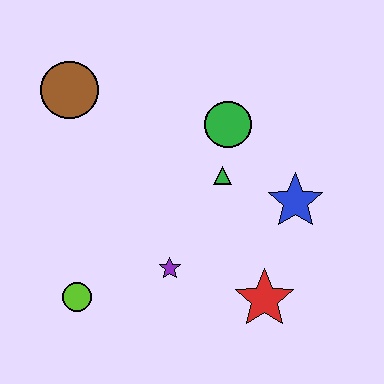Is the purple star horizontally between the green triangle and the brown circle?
Yes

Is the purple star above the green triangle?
No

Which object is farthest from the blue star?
The brown circle is farthest from the blue star.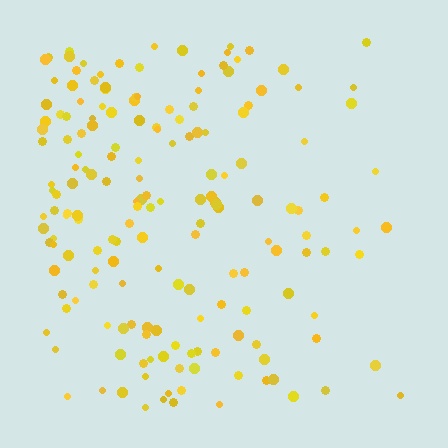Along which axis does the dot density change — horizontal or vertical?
Horizontal.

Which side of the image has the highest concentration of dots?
The left.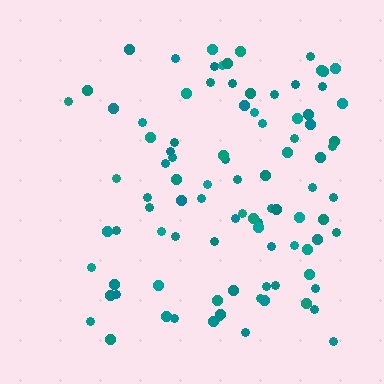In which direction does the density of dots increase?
From left to right, with the right side densest.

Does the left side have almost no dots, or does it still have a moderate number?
Still a moderate number, just noticeably fewer than the right.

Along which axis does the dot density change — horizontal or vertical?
Horizontal.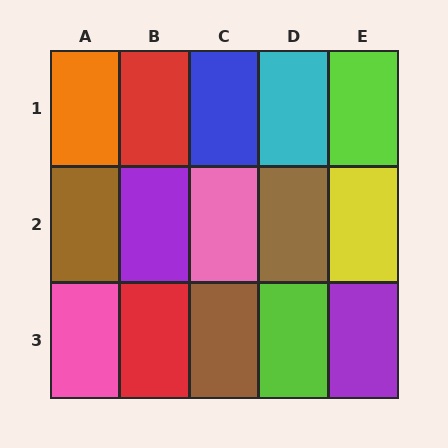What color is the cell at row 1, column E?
Lime.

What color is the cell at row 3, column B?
Red.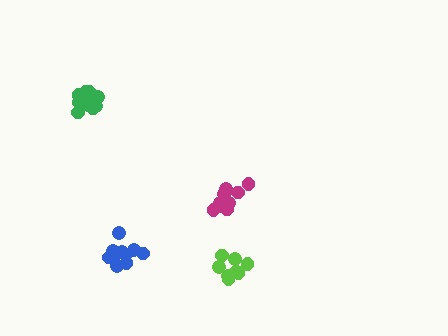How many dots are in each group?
Group 1: 9 dots, Group 2: 12 dots, Group 3: 8 dots, Group 4: 11 dots (40 total).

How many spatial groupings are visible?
There are 4 spatial groupings.